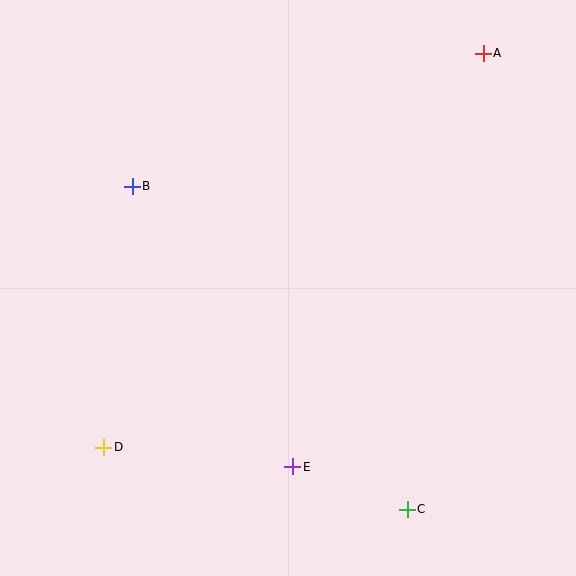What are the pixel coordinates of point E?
Point E is at (293, 467).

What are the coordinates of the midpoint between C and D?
The midpoint between C and D is at (256, 478).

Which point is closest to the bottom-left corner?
Point D is closest to the bottom-left corner.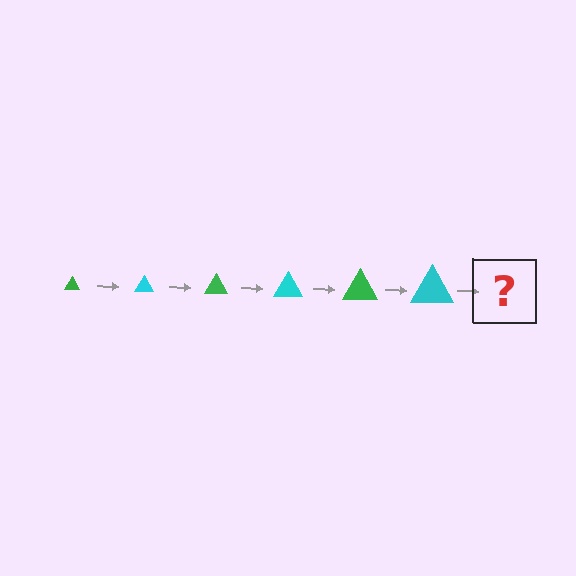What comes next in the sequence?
The next element should be a green triangle, larger than the previous one.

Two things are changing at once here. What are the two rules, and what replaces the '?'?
The two rules are that the triangle grows larger each step and the color cycles through green and cyan. The '?' should be a green triangle, larger than the previous one.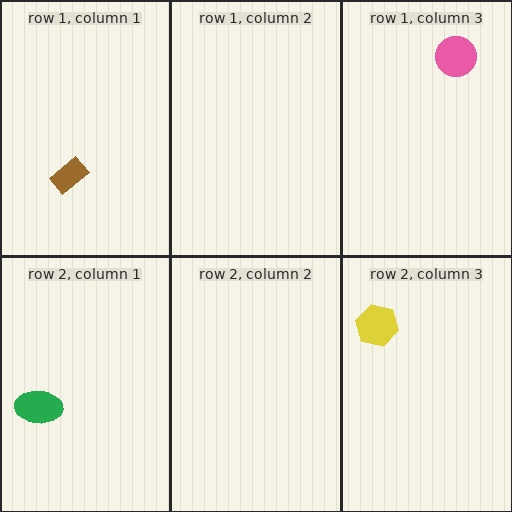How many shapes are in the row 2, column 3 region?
1.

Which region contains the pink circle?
The row 1, column 3 region.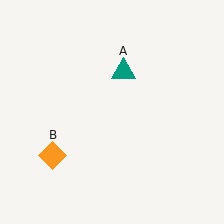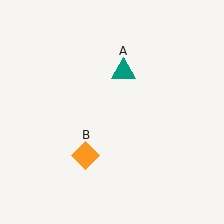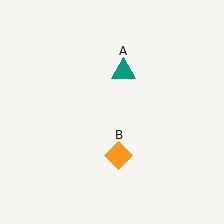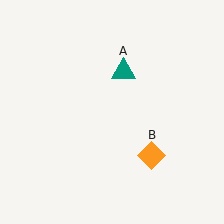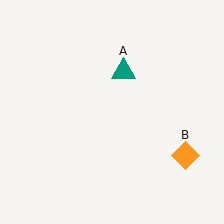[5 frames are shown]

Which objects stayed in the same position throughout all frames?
Teal triangle (object A) remained stationary.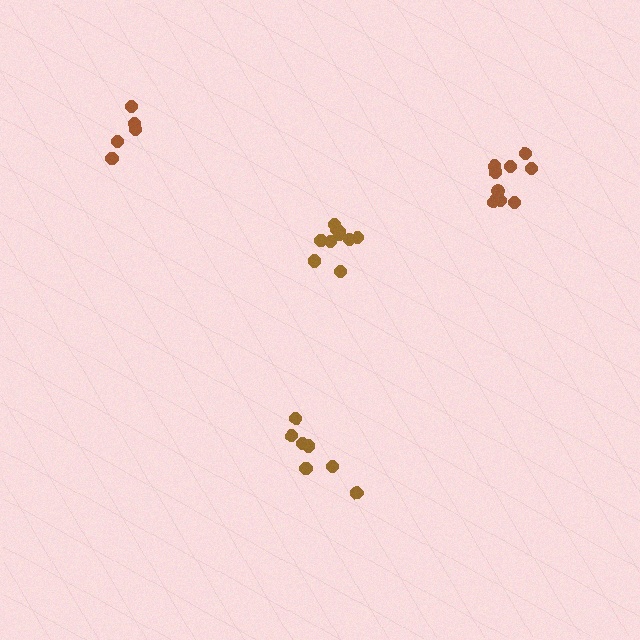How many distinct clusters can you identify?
There are 4 distinct clusters.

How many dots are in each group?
Group 1: 7 dots, Group 2: 10 dots, Group 3: 9 dots, Group 4: 5 dots (31 total).